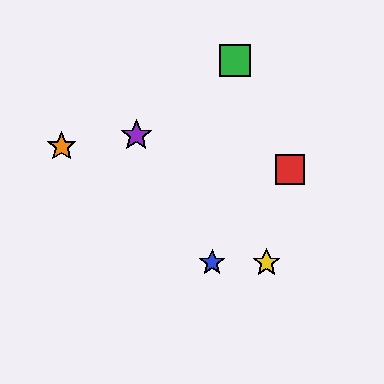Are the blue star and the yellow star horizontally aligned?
Yes, both are at y≈263.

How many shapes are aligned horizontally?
2 shapes (the blue star, the yellow star) are aligned horizontally.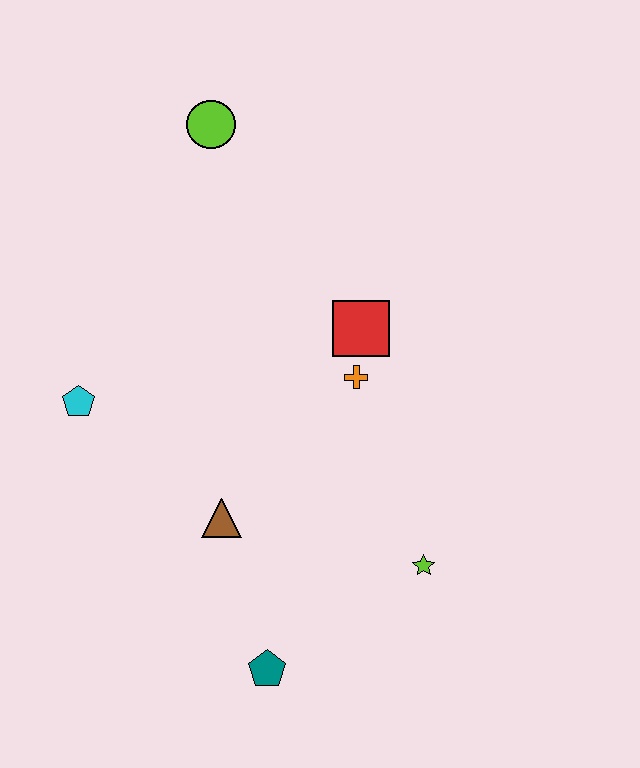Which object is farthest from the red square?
The teal pentagon is farthest from the red square.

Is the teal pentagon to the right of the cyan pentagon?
Yes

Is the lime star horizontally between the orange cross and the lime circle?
No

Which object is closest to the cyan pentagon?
The brown triangle is closest to the cyan pentagon.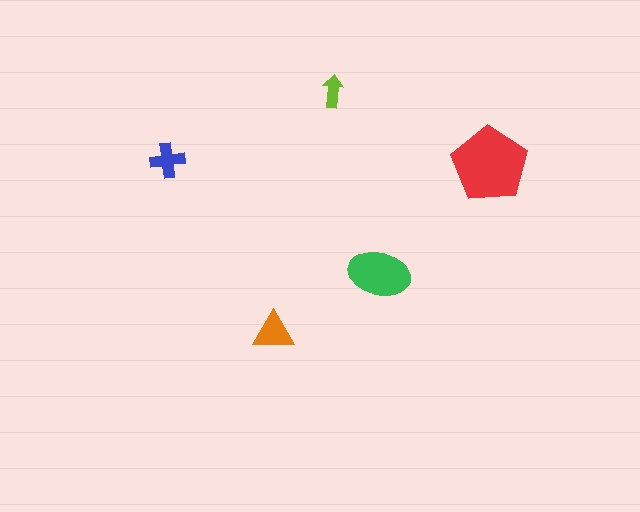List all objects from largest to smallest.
The red pentagon, the green ellipse, the orange triangle, the blue cross, the lime arrow.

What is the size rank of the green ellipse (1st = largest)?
2nd.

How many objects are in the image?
There are 5 objects in the image.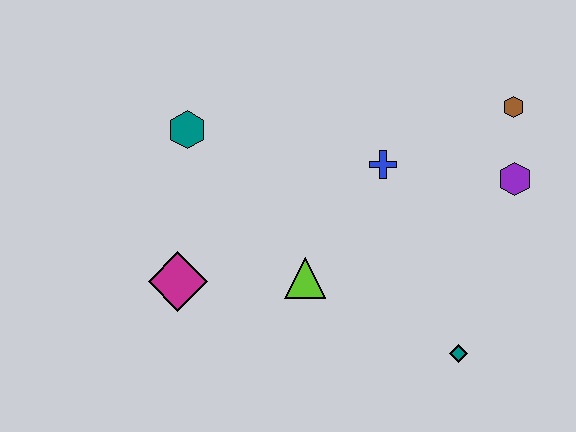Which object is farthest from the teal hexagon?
The teal diamond is farthest from the teal hexagon.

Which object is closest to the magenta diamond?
The lime triangle is closest to the magenta diamond.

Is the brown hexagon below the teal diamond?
No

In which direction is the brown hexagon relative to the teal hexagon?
The brown hexagon is to the right of the teal hexagon.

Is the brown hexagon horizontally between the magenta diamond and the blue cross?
No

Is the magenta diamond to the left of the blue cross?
Yes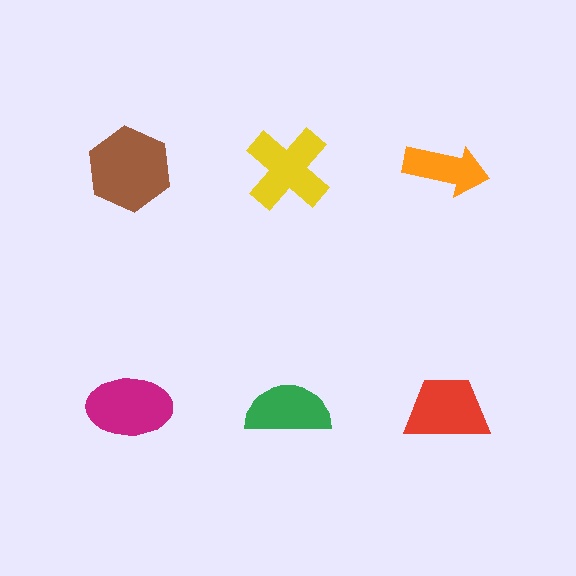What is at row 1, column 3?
An orange arrow.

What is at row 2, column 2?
A green semicircle.